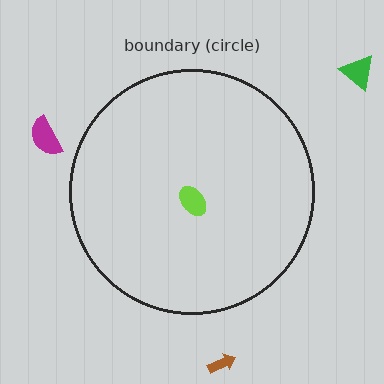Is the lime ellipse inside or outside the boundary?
Inside.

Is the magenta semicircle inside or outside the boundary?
Outside.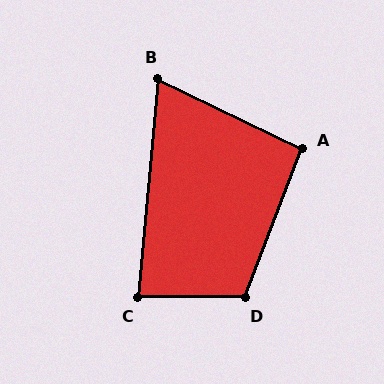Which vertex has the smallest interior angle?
B, at approximately 69 degrees.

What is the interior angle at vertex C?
Approximately 85 degrees (acute).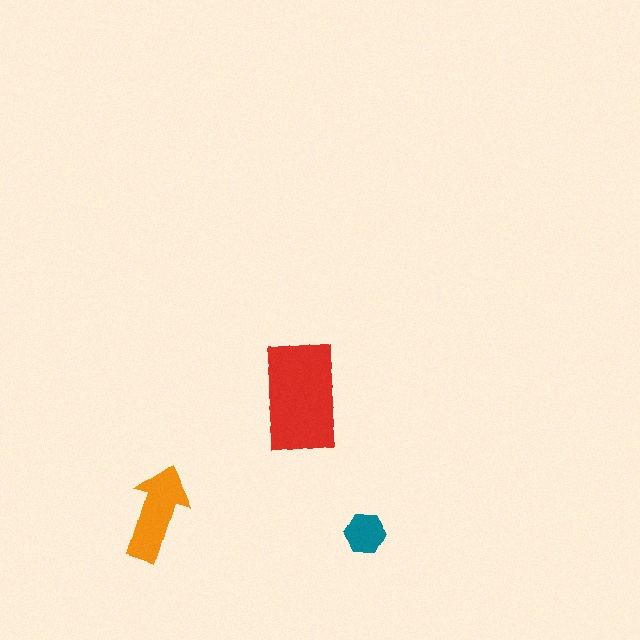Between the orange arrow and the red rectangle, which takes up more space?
The red rectangle.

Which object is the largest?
The red rectangle.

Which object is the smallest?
The teal hexagon.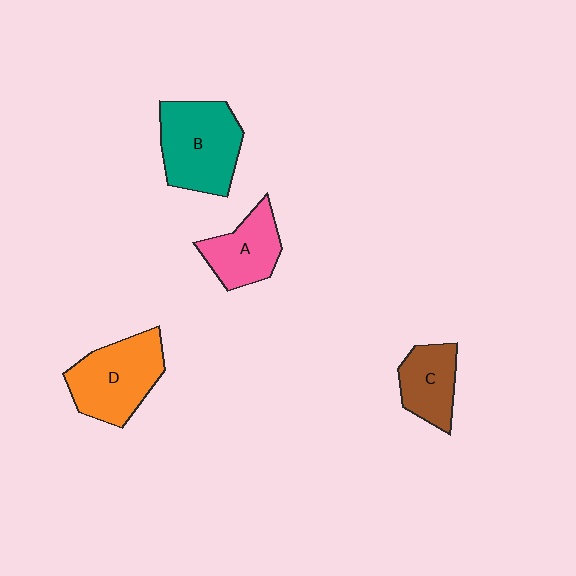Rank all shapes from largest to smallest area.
From largest to smallest: B (teal), D (orange), A (pink), C (brown).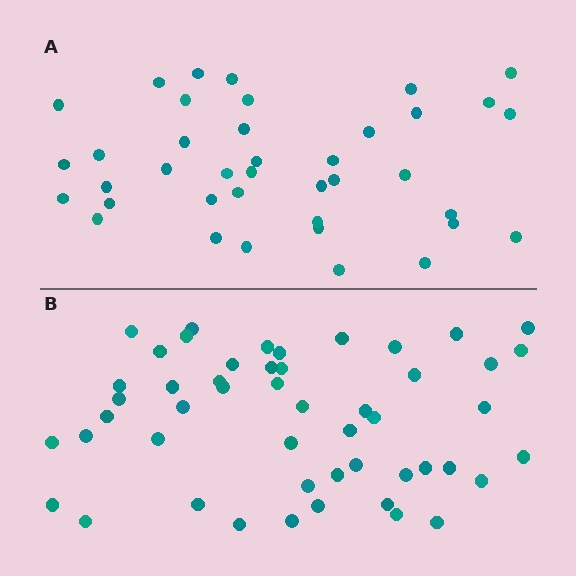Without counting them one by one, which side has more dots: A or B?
Region B (the bottom region) has more dots.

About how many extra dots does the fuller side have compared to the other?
Region B has roughly 12 or so more dots than region A.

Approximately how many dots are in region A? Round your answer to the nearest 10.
About 40 dots. (The exact count is 39, which rounds to 40.)